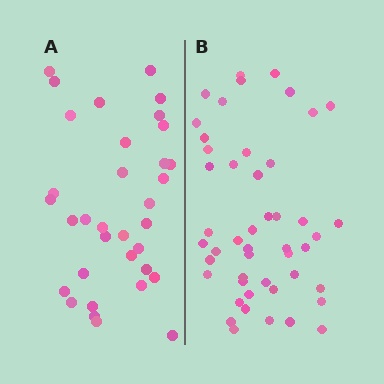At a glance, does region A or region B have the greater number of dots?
Region B (the right region) has more dots.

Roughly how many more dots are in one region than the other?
Region B has approximately 15 more dots than region A.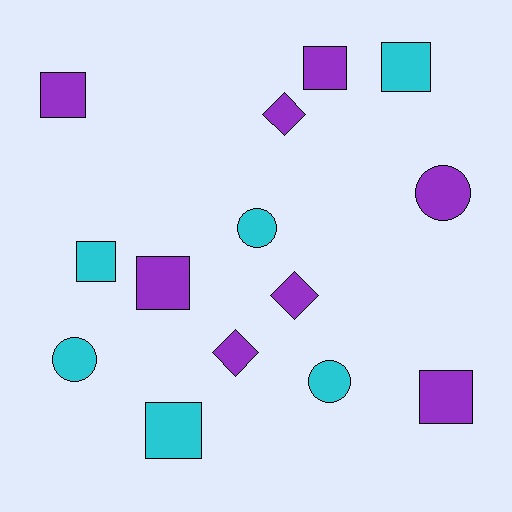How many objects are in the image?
There are 14 objects.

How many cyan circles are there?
There are 3 cyan circles.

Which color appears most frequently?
Purple, with 8 objects.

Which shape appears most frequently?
Square, with 7 objects.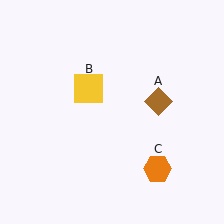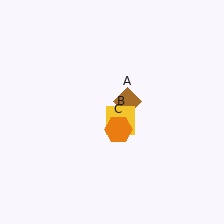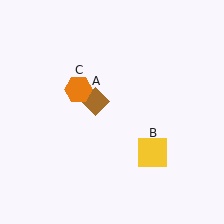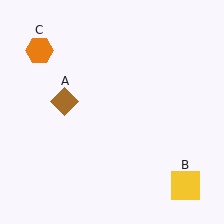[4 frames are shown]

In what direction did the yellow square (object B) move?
The yellow square (object B) moved down and to the right.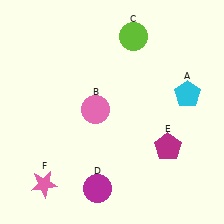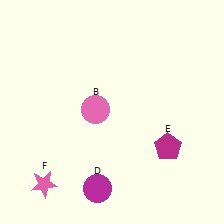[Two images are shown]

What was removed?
The lime circle (C), the cyan pentagon (A) were removed in Image 2.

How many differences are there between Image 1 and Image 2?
There are 2 differences between the two images.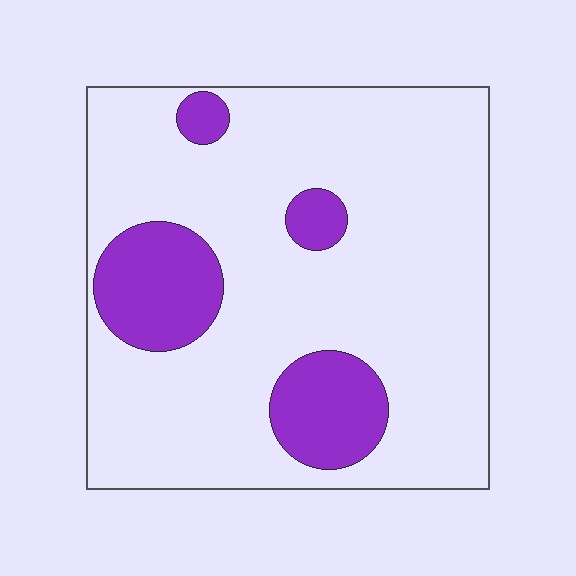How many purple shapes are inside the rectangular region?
4.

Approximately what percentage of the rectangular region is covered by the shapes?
Approximately 20%.